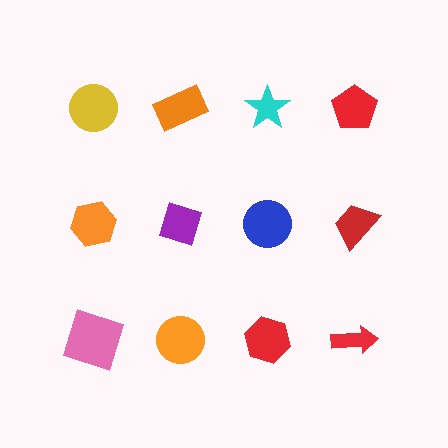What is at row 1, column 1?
A yellow circle.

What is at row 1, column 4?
A red pentagon.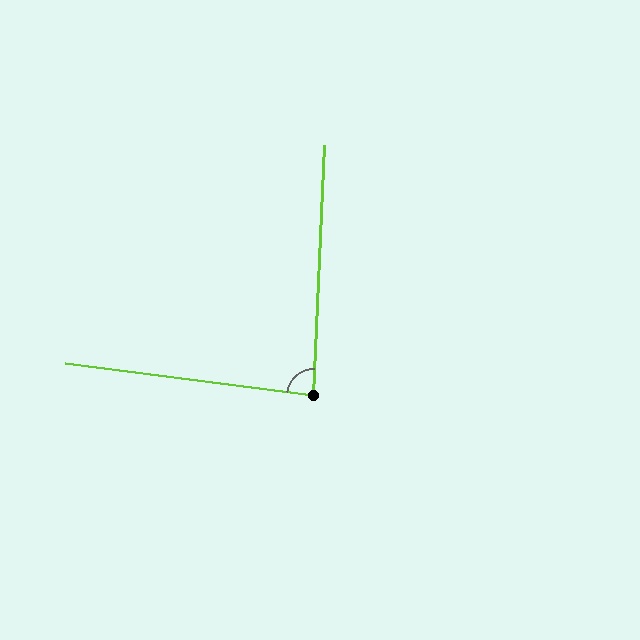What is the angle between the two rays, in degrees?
Approximately 85 degrees.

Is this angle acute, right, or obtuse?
It is acute.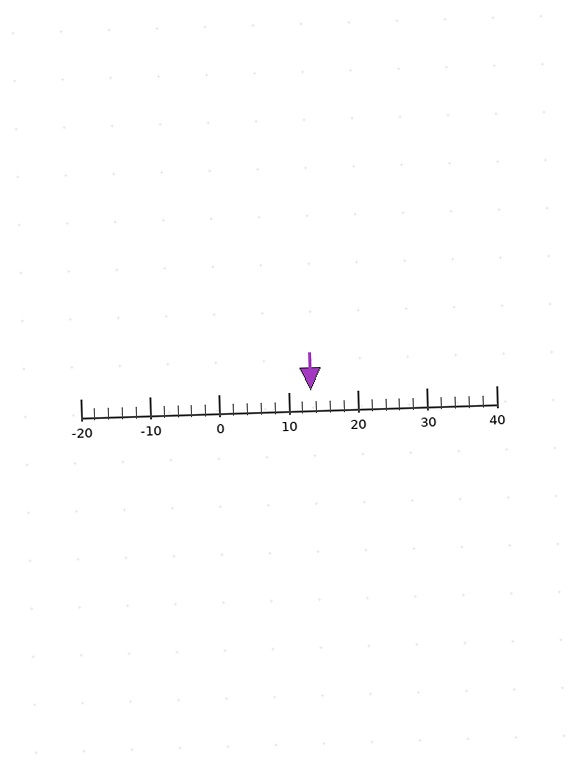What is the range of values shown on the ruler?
The ruler shows values from -20 to 40.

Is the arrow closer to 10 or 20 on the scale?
The arrow is closer to 10.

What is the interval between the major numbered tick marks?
The major tick marks are spaced 10 units apart.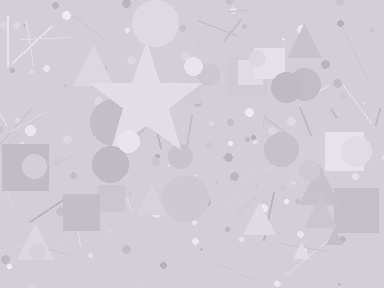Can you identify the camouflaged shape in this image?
The camouflaged shape is a star.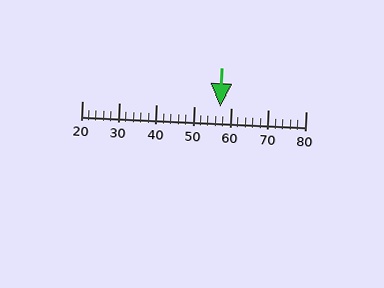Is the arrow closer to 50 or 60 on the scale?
The arrow is closer to 60.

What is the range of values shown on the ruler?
The ruler shows values from 20 to 80.